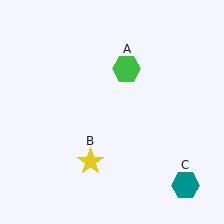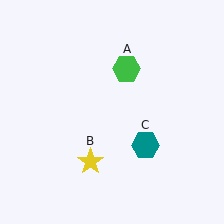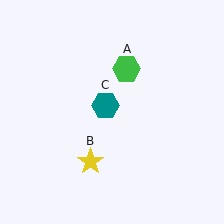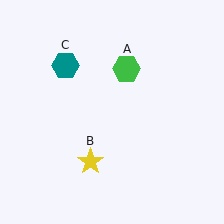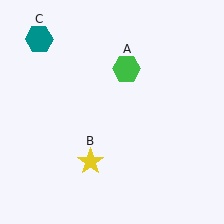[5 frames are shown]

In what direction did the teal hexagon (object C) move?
The teal hexagon (object C) moved up and to the left.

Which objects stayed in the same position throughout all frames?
Green hexagon (object A) and yellow star (object B) remained stationary.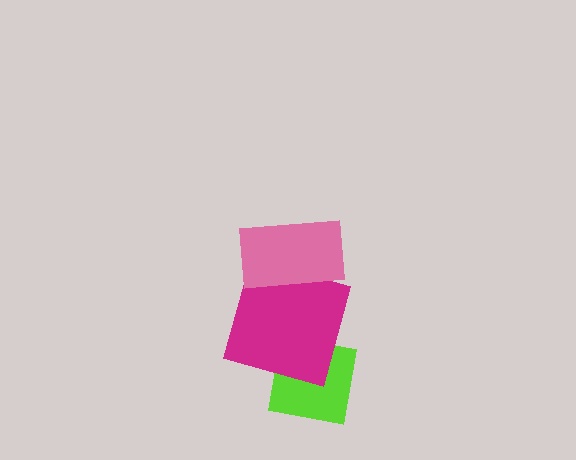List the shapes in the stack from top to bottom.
From top to bottom: the pink rectangle, the magenta square, the lime square.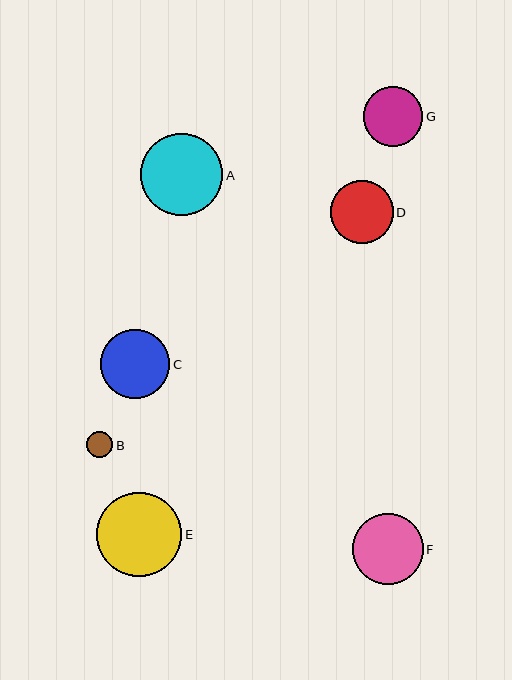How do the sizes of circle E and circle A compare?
Circle E and circle A are approximately the same size.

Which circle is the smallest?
Circle B is the smallest with a size of approximately 26 pixels.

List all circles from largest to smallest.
From largest to smallest: E, A, F, C, D, G, B.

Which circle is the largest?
Circle E is the largest with a size of approximately 85 pixels.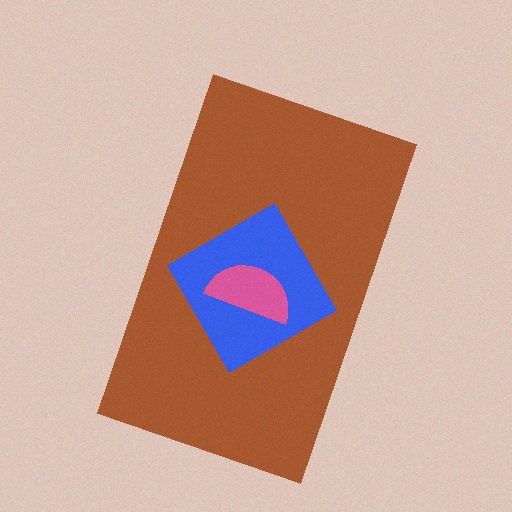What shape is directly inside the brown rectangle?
The blue diamond.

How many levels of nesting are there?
3.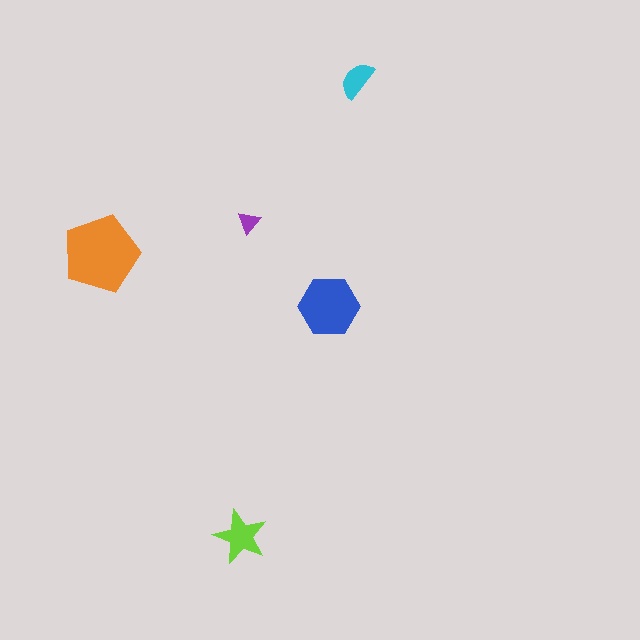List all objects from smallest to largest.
The purple triangle, the cyan semicircle, the lime star, the blue hexagon, the orange pentagon.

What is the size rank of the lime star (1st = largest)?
3rd.